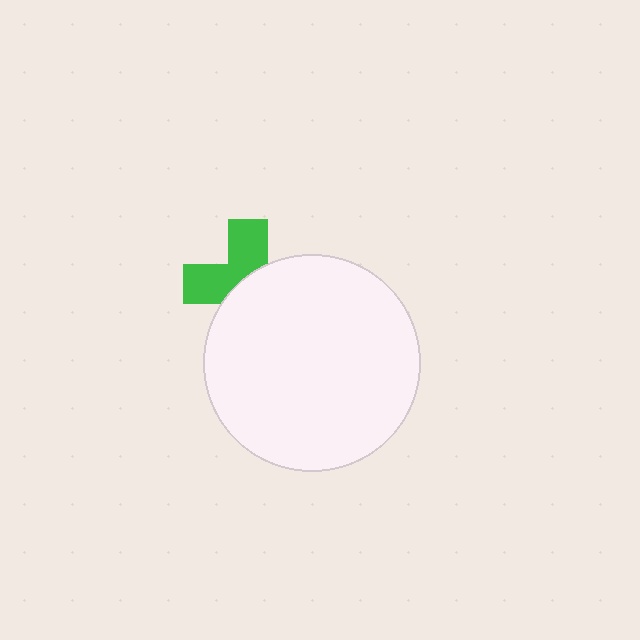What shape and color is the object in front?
The object in front is a white circle.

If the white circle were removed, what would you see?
You would see the complete green cross.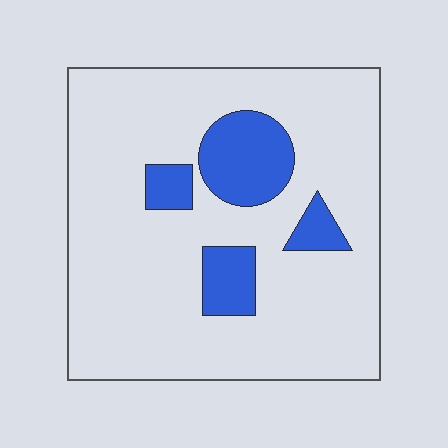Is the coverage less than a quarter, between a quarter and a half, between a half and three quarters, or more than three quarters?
Less than a quarter.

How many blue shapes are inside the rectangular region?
4.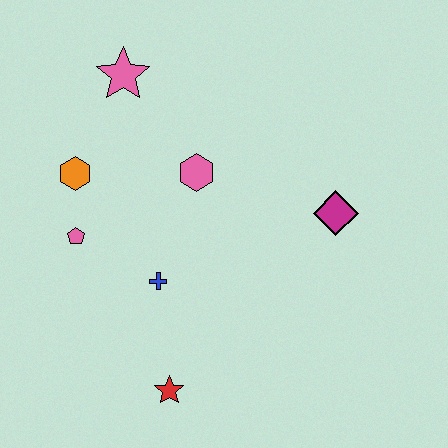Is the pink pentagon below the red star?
No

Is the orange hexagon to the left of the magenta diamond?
Yes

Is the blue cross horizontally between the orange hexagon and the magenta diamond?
Yes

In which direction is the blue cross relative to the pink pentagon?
The blue cross is to the right of the pink pentagon.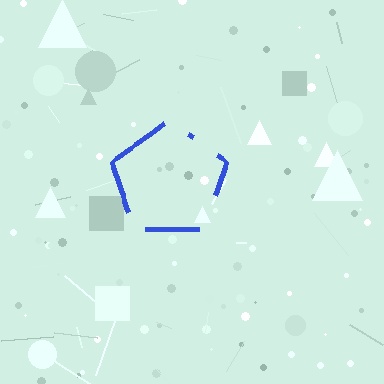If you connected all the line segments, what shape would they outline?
They would outline a pentagon.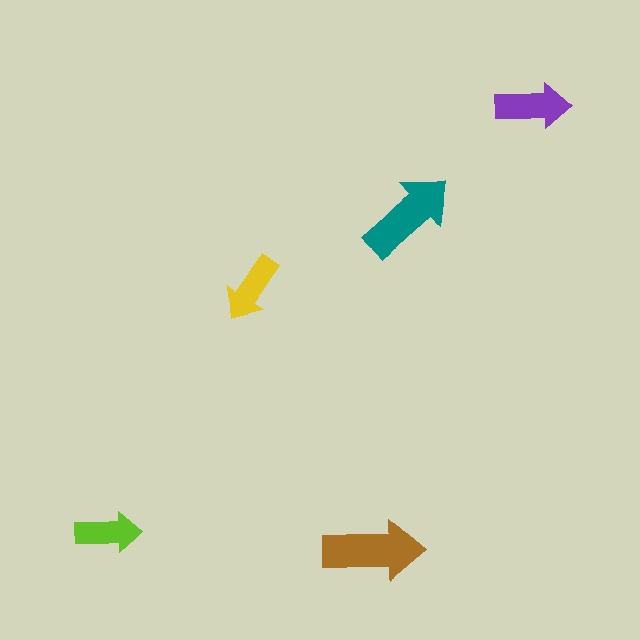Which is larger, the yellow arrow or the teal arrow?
The teal one.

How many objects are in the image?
There are 5 objects in the image.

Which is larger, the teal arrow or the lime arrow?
The teal one.